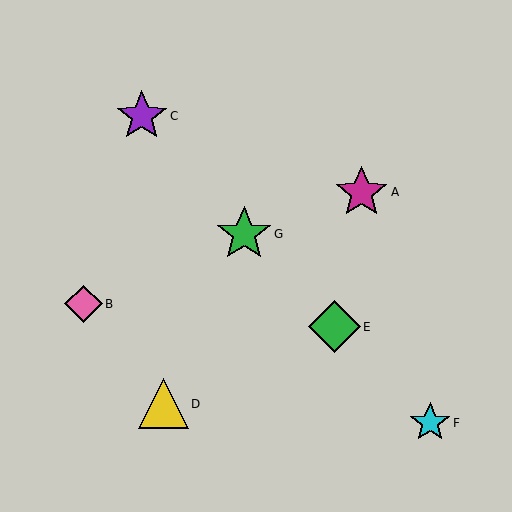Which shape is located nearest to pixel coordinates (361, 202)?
The magenta star (labeled A) at (362, 192) is nearest to that location.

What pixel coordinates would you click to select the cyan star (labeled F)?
Click at (430, 423) to select the cyan star F.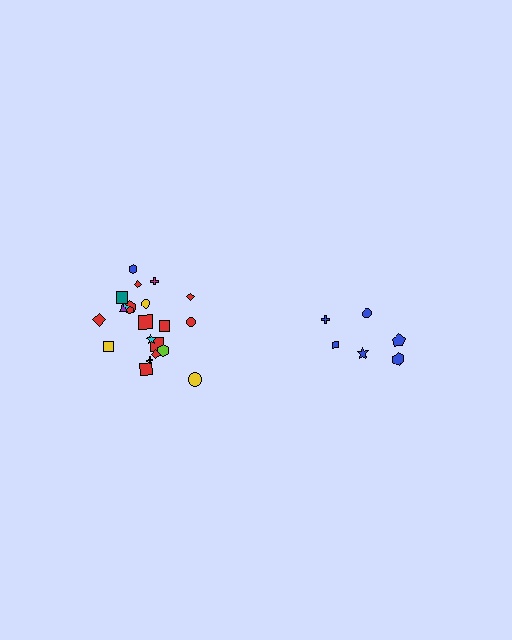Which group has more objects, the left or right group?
The left group.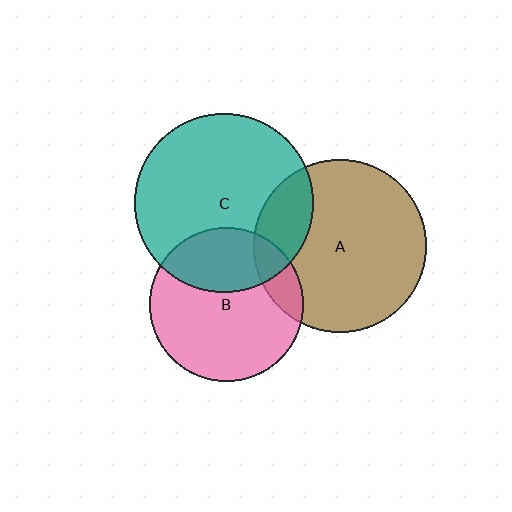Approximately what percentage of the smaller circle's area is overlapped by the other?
Approximately 20%.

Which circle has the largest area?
Circle C (teal).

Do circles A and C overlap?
Yes.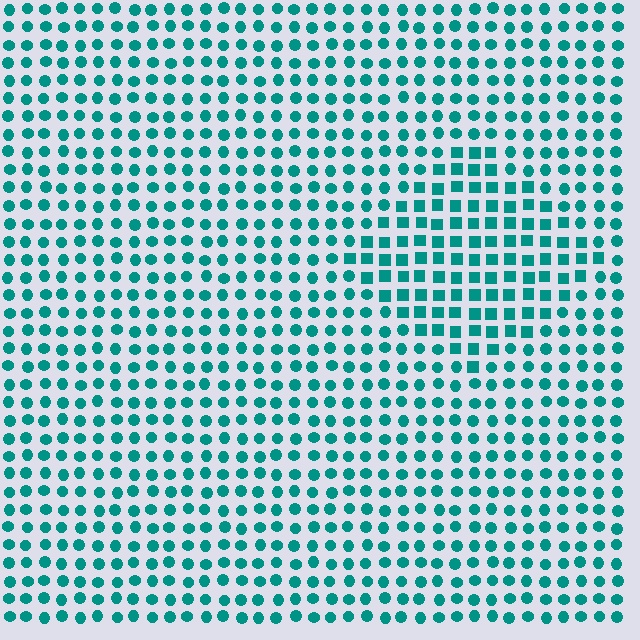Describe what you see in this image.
The image is filled with small teal elements arranged in a uniform grid. A diamond-shaped region contains squares, while the surrounding area contains circles. The boundary is defined purely by the change in element shape.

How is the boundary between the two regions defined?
The boundary is defined by a change in element shape: squares inside vs. circles outside. All elements share the same color and spacing.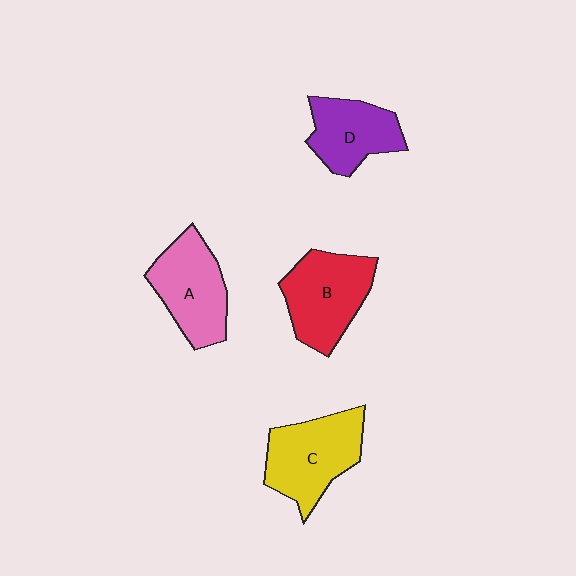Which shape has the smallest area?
Shape D (purple).